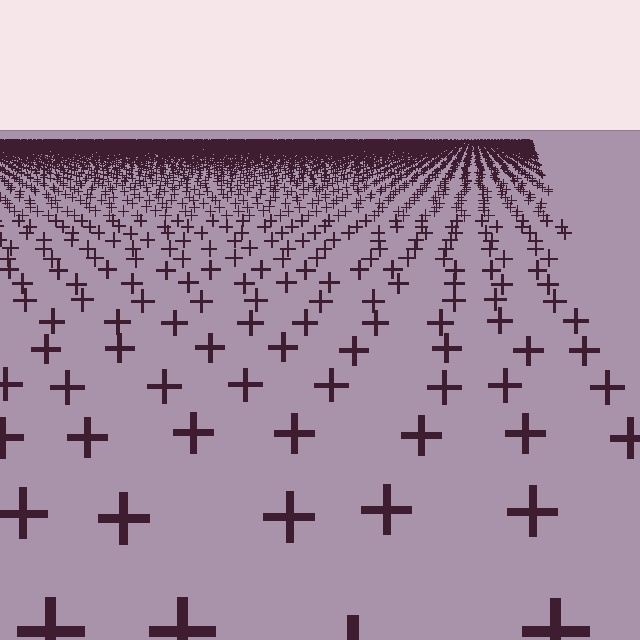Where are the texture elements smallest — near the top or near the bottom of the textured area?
Near the top.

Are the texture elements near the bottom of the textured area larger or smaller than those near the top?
Larger. Near the bottom, elements are closer to the viewer and appear at a bigger on-screen size.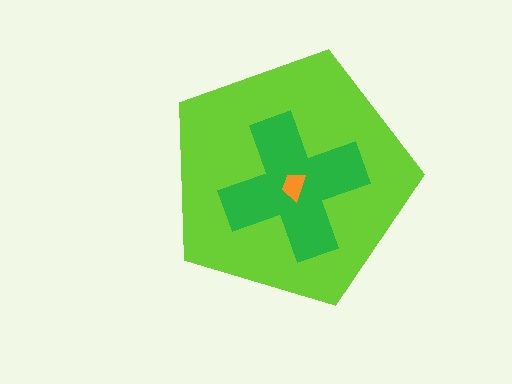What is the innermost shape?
The orange trapezoid.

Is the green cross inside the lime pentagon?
Yes.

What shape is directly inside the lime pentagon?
The green cross.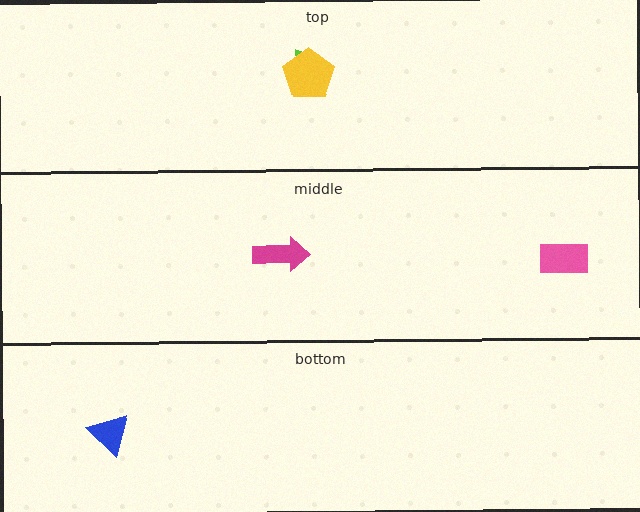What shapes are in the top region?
The lime trapezoid, the yellow pentagon.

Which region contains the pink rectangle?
The middle region.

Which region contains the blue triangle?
The bottom region.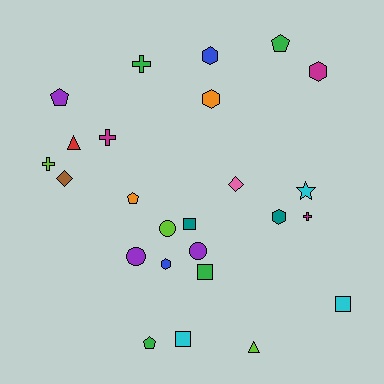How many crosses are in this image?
There are 4 crosses.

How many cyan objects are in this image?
There are 3 cyan objects.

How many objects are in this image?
There are 25 objects.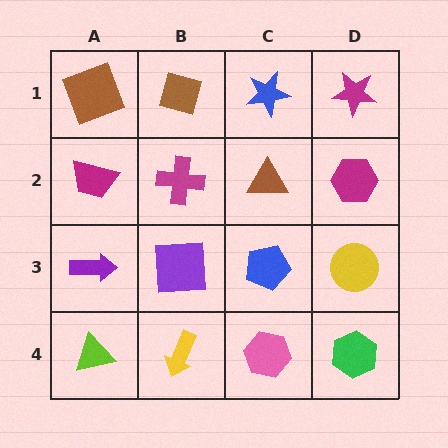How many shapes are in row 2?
4 shapes.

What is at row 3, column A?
A purple arrow.